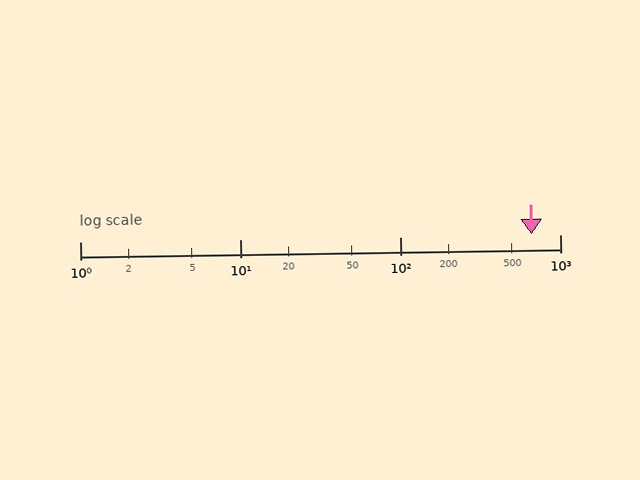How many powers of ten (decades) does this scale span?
The scale spans 3 decades, from 1 to 1000.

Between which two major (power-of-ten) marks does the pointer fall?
The pointer is between 100 and 1000.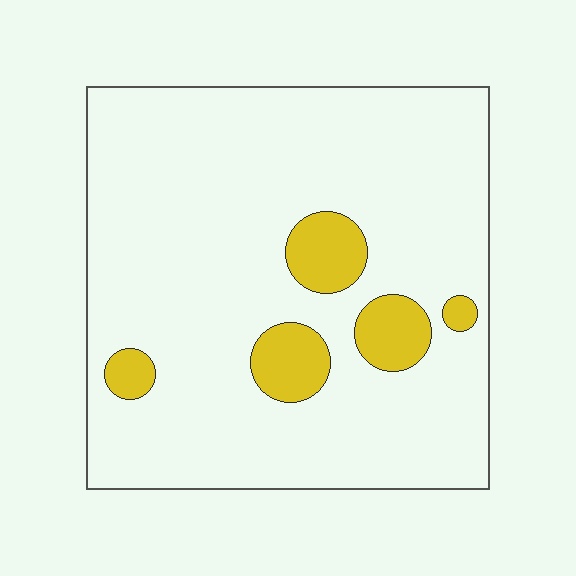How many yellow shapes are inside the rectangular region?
5.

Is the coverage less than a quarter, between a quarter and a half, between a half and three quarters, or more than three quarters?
Less than a quarter.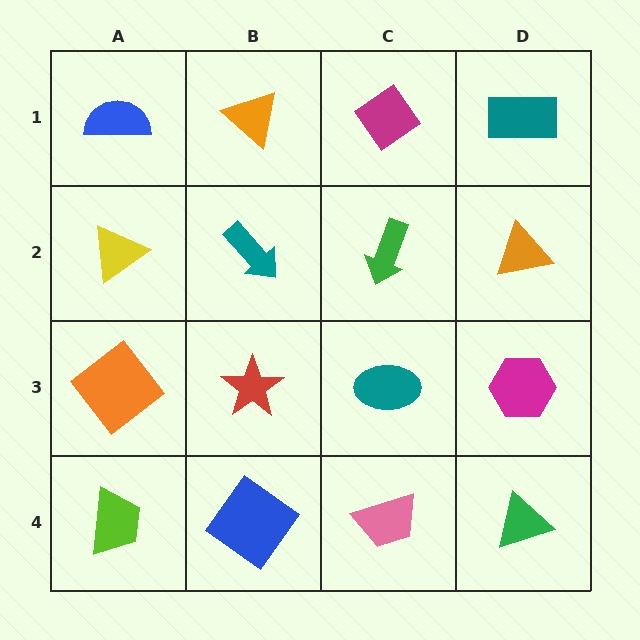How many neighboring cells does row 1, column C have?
3.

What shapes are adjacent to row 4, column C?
A teal ellipse (row 3, column C), a blue diamond (row 4, column B), a green triangle (row 4, column D).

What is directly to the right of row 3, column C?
A magenta hexagon.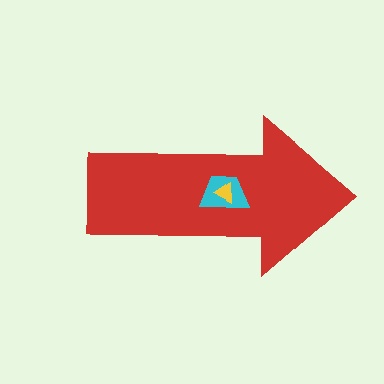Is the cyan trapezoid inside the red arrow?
Yes.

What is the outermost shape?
The red arrow.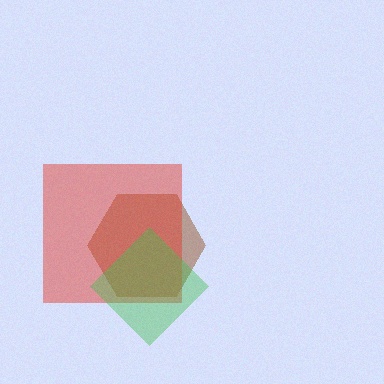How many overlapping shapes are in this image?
There are 3 overlapping shapes in the image.